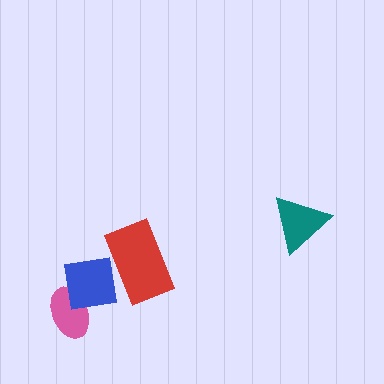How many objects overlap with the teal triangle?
0 objects overlap with the teal triangle.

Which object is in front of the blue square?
The red rectangle is in front of the blue square.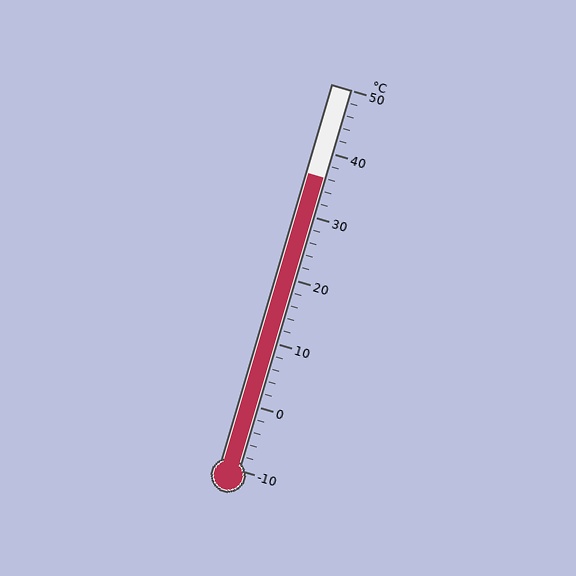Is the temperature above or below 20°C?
The temperature is above 20°C.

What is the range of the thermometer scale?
The thermometer scale ranges from -10°C to 50°C.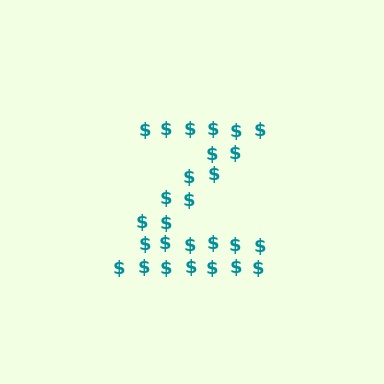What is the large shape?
The large shape is the letter Z.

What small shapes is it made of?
It is made of small dollar signs.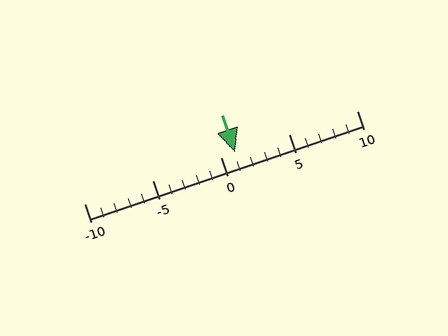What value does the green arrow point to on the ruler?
The green arrow points to approximately 1.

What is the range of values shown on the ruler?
The ruler shows values from -10 to 10.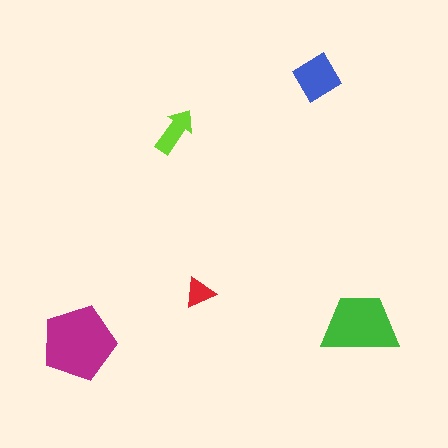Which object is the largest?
The magenta pentagon.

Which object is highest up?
The blue diamond is topmost.